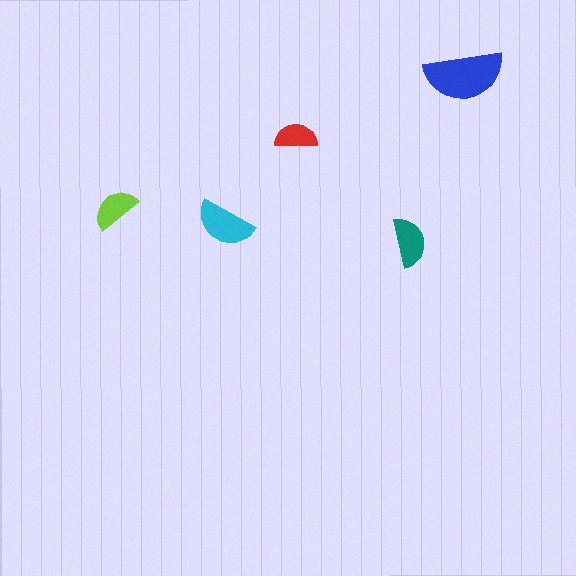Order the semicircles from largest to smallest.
the blue one, the cyan one, the teal one, the lime one, the red one.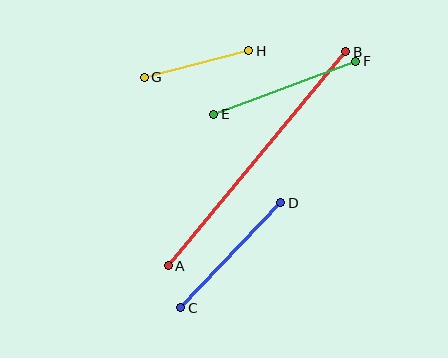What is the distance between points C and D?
The distance is approximately 145 pixels.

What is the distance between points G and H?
The distance is approximately 107 pixels.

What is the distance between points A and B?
The distance is approximately 278 pixels.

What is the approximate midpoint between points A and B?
The midpoint is at approximately (257, 159) pixels.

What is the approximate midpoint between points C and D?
The midpoint is at approximately (231, 255) pixels.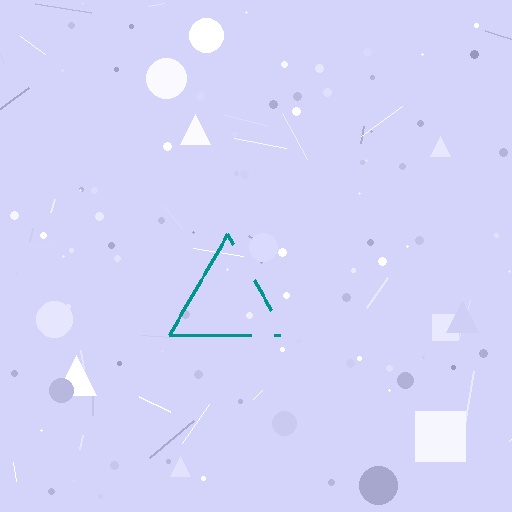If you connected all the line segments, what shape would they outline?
They would outline a triangle.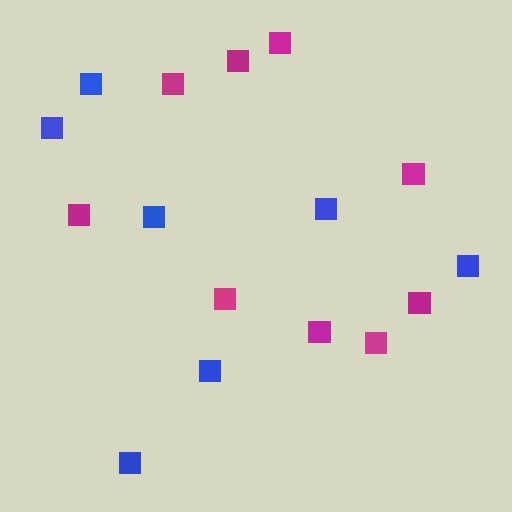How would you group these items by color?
There are 2 groups: one group of magenta squares (9) and one group of blue squares (7).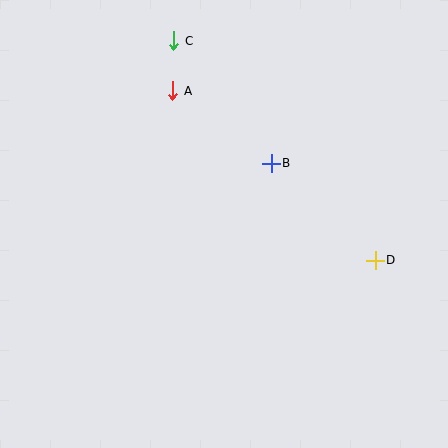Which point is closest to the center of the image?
Point B at (271, 163) is closest to the center.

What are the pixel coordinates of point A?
Point A is at (173, 91).